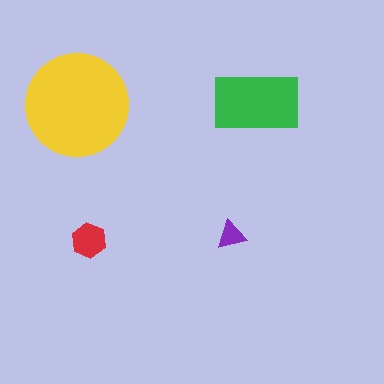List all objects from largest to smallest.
The yellow circle, the green rectangle, the red hexagon, the purple triangle.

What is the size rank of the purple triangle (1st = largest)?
4th.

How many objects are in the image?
There are 4 objects in the image.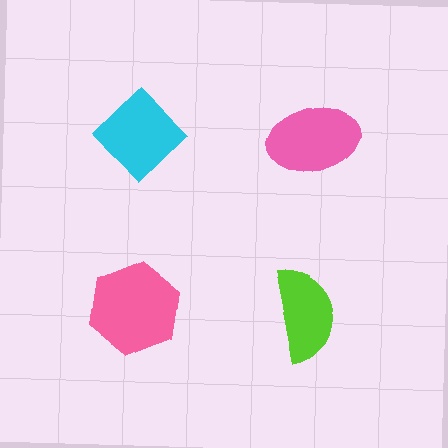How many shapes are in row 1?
2 shapes.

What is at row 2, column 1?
A pink hexagon.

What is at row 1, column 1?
A cyan diamond.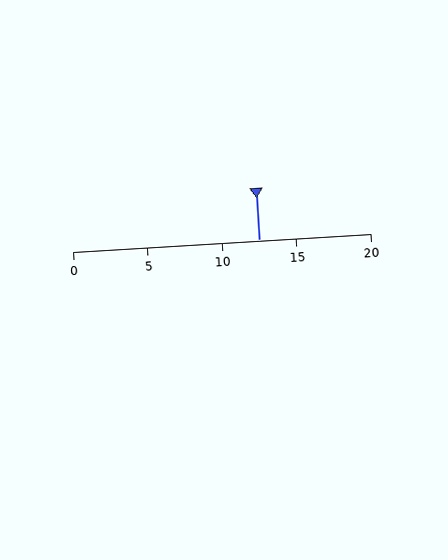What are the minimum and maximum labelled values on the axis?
The axis runs from 0 to 20.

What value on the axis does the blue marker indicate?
The marker indicates approximately 12.5.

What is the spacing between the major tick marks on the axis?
The major ticks are spaced 5 apart.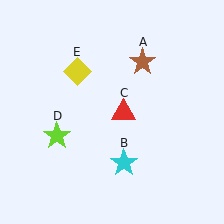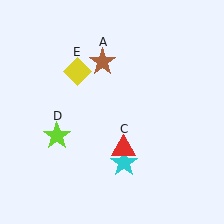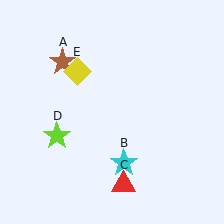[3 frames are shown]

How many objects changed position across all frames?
2 objects changed position: brown star (object A), red triangle (object C).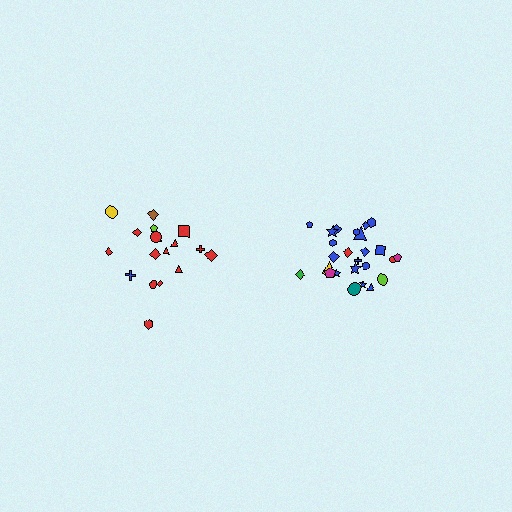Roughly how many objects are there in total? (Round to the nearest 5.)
Roughly 45 objects in total.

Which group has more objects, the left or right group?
The right group.